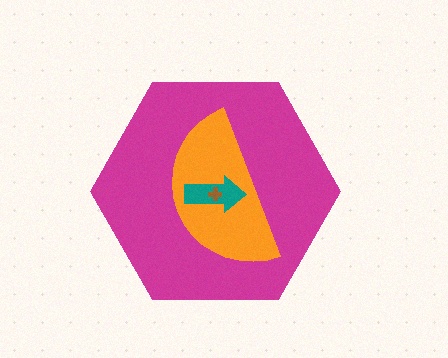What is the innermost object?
The brown cross.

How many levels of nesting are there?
4.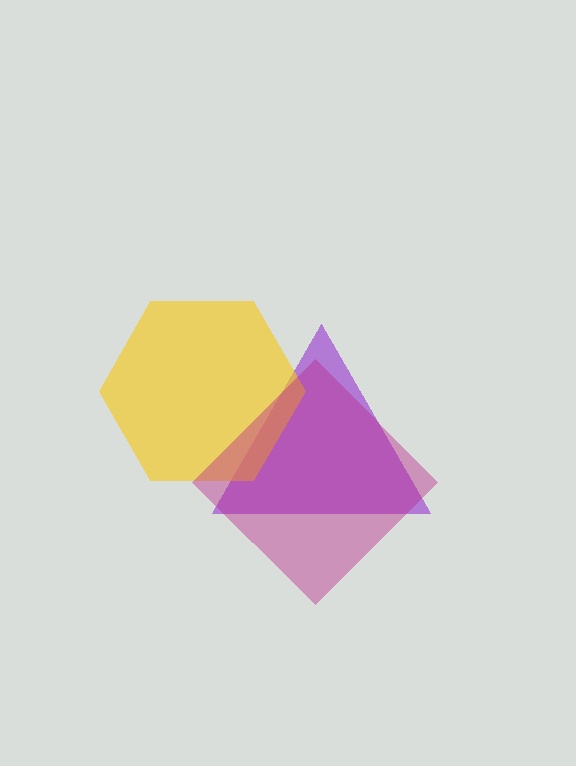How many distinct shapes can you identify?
There are 3 distinct shapes: a purple triangle, a yellow hexagon, a magenta diamond.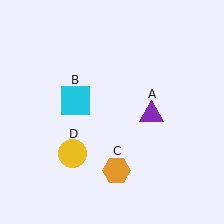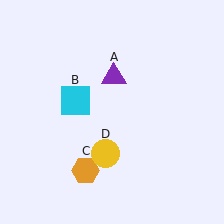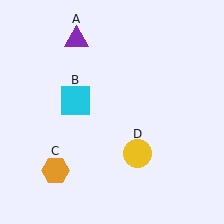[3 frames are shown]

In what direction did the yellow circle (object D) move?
The yellow circle (object D) moved right.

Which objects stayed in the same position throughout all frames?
Cyan square (object B) remained stationary.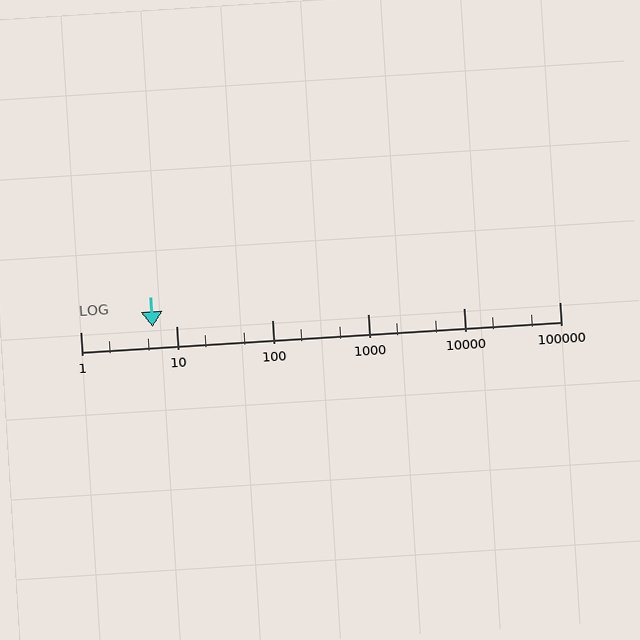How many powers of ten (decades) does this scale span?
The scale spans 5 decades, from 1 to 100000.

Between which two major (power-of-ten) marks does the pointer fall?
The pointer is between 1 and 10.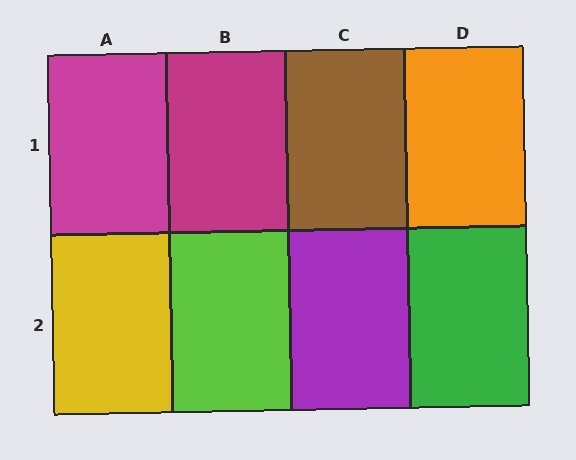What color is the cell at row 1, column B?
Magenta.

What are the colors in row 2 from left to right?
Yellow, lime, purple, green.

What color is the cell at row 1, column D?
Orange.